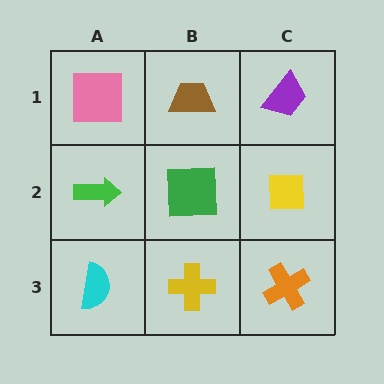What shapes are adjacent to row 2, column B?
A brown trapezoid (row 1, column B), a yellow cross (row 3, column B), a green arrow (row 2, column A), a yellow square (row 2, column C).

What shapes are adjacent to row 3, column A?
A green arrow (row 2, column A), a yellow cross (row 3, column B).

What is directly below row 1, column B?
A green square.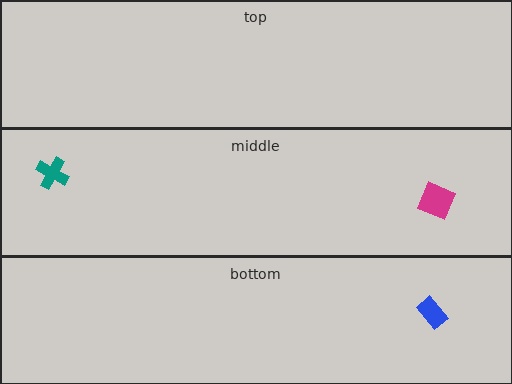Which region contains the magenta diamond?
The middle region.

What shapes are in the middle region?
The magenta diamond, the teal cross.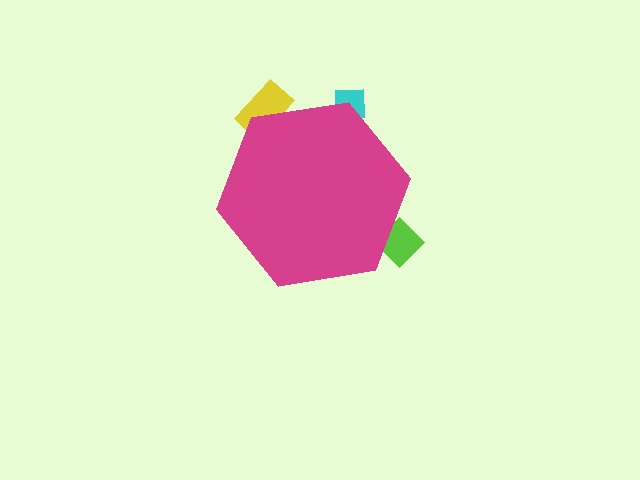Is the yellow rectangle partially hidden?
Yes, the yellow rectangle is partially hidden behind the magenta hexagon.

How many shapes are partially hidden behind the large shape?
3 shapes are partially hidden.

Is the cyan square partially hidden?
Yes, the cyan square is partially hidden behind the magenta hexagon.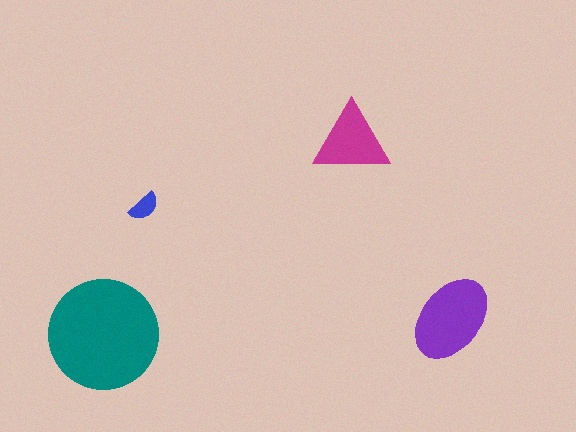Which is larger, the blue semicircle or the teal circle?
The teal circle.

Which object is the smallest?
The blue semicircle.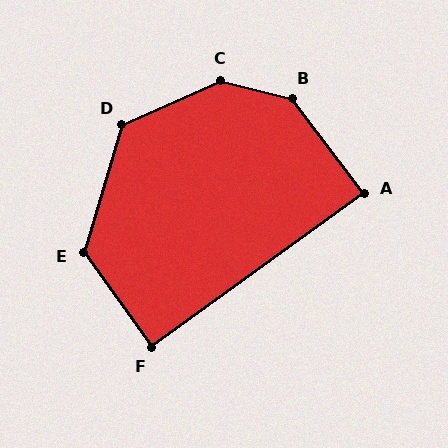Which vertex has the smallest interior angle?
A, at approximately 89 degrees.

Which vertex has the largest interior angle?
C, at approximately 143 degrees.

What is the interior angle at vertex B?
Approximately 140 degrees (obtuse).